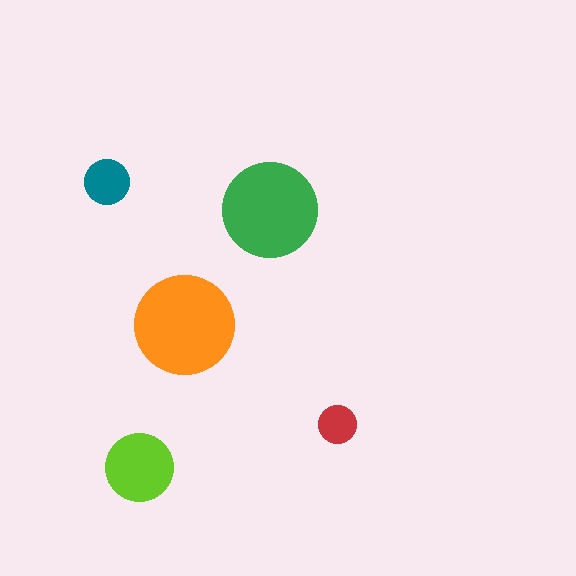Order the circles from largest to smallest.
the orange one, the green one, the lime one, the teal one, the red one.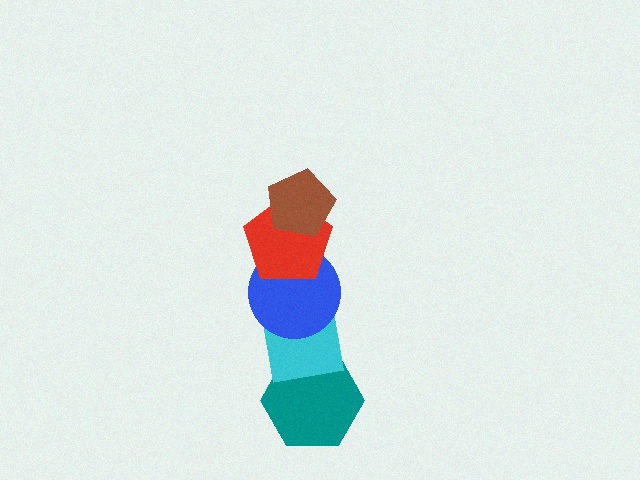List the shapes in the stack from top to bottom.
From top to bottom: the brown pentagon, the red pentagon, the blue circle, the cyan square, the teal hexagon.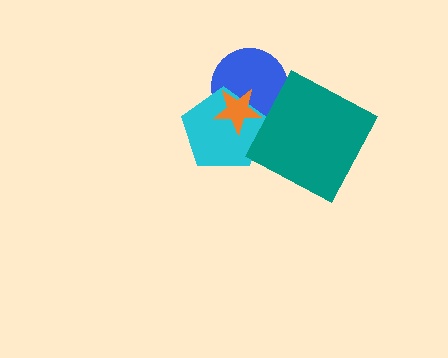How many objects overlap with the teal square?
0 objects overlap with the teal square.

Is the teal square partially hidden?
No, no other shape covers it.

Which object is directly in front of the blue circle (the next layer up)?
The cyan pentagon is directly in front of the blue circle.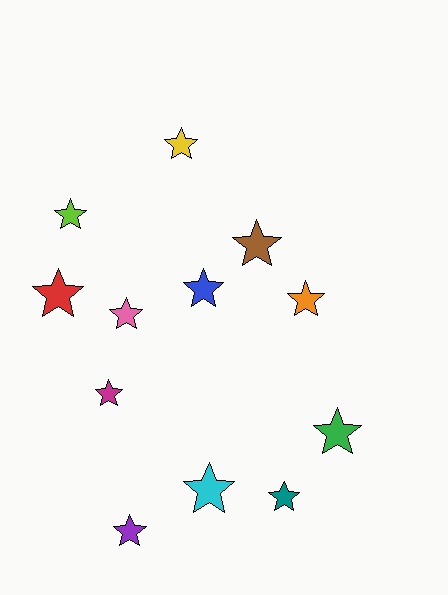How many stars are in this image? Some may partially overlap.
There are 12 stars.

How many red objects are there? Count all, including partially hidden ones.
There is 1 red object.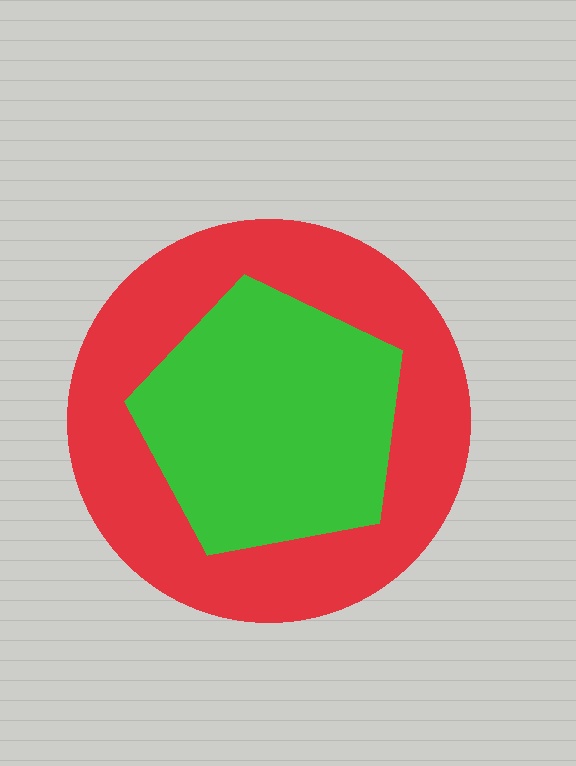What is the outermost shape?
The red circle.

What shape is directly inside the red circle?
The green pentagon.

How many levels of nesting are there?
2.